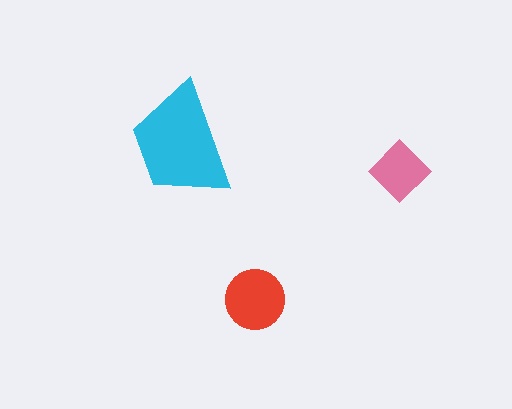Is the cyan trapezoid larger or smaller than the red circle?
Larger.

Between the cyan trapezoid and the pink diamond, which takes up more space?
The cyan trapezoid.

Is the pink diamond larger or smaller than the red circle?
Smaller.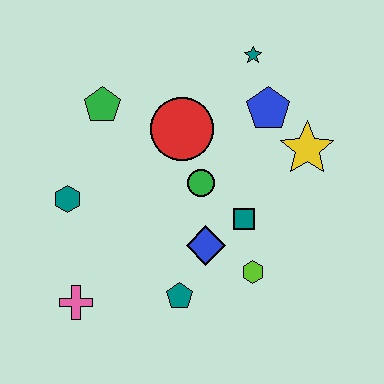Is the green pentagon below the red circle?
No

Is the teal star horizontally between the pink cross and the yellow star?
Yes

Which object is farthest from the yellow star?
The pink cross is farthest from the yellow star.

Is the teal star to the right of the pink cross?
Yes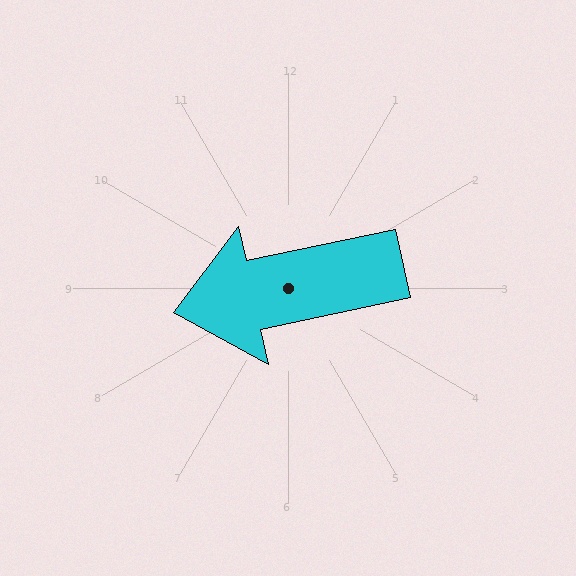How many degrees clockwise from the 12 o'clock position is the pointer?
Approximately 258 degrees.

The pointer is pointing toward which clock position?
Roughly 9 o'clock.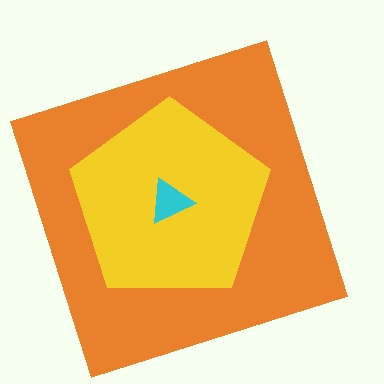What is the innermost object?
The cyan triangle.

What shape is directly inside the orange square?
The yellow pentagon.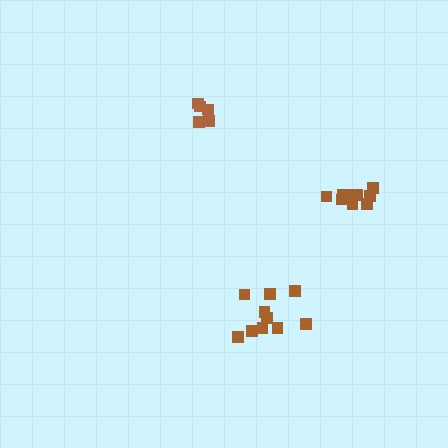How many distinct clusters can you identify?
There are 3 distinct clusters.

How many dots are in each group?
Group 1: 10 dots, Group 2: 5 dots, Group 3: 9 dots (24 total).